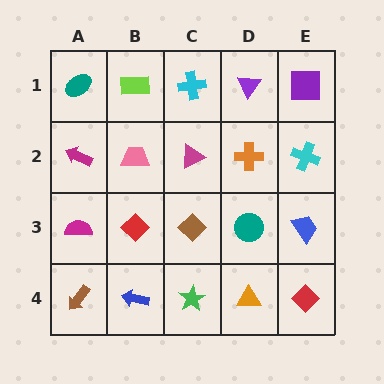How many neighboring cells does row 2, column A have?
3.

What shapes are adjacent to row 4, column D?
A teal circle (row 3, column D), a green star (row 4, column C), a red diamond (row 4, column E).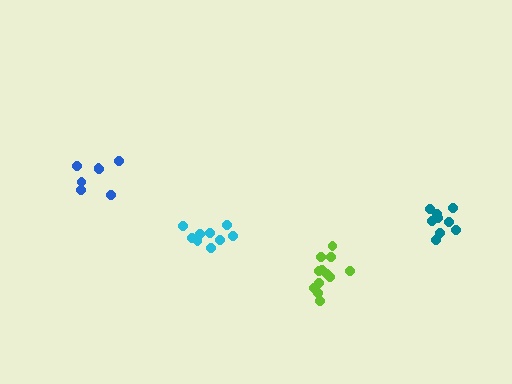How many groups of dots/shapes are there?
There are 4 groups.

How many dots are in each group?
Group 1: 7 dots, Group 2: 9 dots, Group 3: 9 dots, Group 4: 12 dots (37 total).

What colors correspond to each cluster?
The clusters are colored: blue, teal, cyan, lime.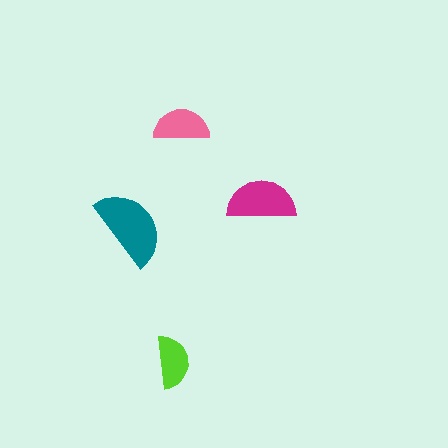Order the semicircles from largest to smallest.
the teal one, the magenta one, the pink one, the lime one.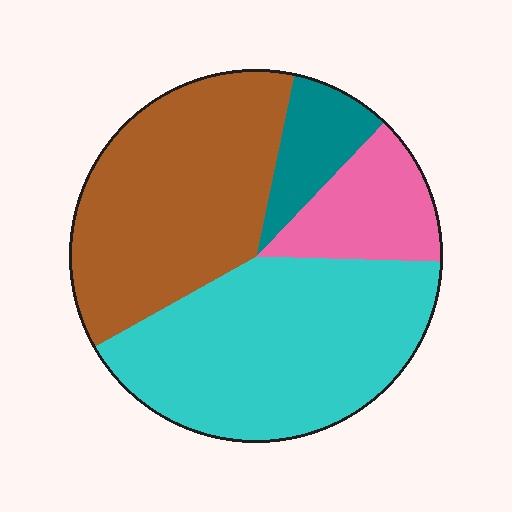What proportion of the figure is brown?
Brown covers about 35% of the figure.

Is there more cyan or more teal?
Cyan.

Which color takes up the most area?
Cyan, at roughly 40%.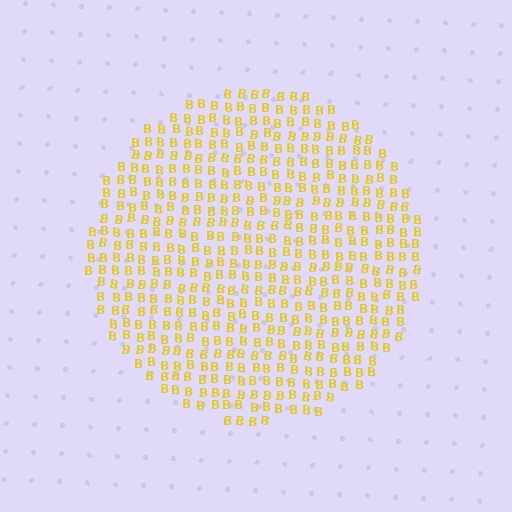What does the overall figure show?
The overall figure shows a circle.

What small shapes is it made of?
It is made of small letter B's.